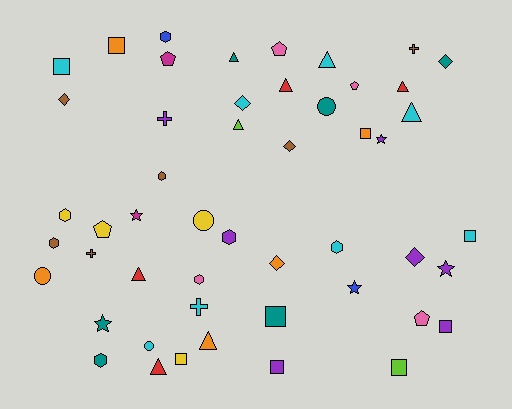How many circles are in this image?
There are 4 circles.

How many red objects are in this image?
There are 4 red objects.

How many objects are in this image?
There are 50 objects.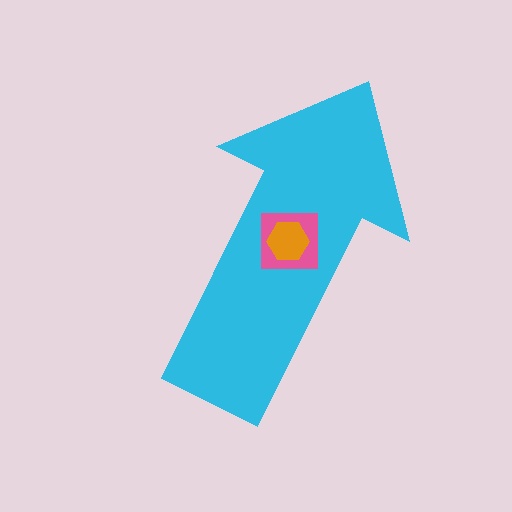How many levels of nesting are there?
3.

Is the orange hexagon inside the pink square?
Yes.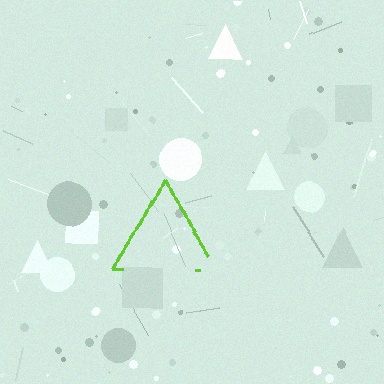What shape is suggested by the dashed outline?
The dashed outline suggests a triangle.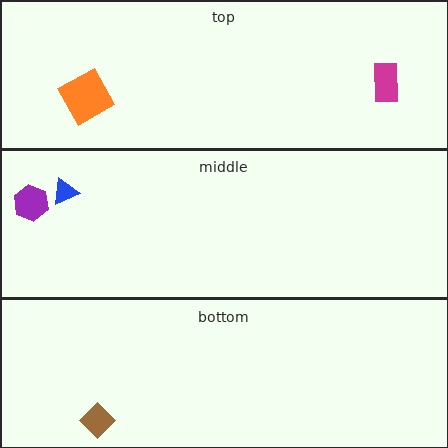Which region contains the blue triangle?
The middle region.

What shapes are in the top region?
The orange square, the magenta rectangle.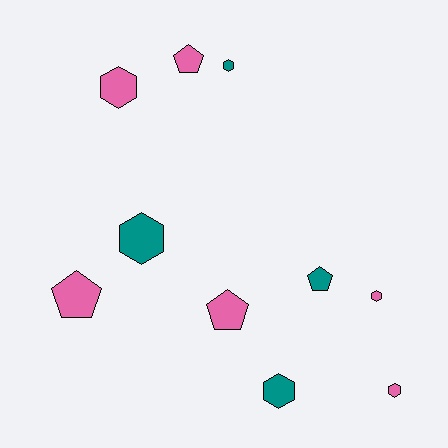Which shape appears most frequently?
Hexagon, with 6 objects.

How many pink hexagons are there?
There are 3 pink hexagons.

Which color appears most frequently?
Pink, with 6 objects.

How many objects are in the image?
There are 10 objects.